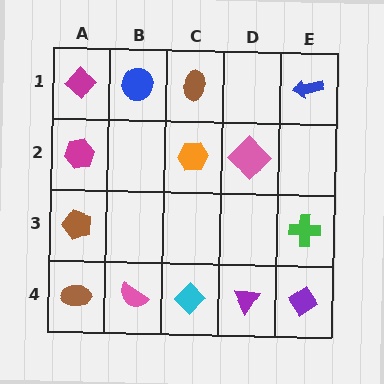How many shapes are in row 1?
4 shapes.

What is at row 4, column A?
A brown ellipse.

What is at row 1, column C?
A brown ellipse.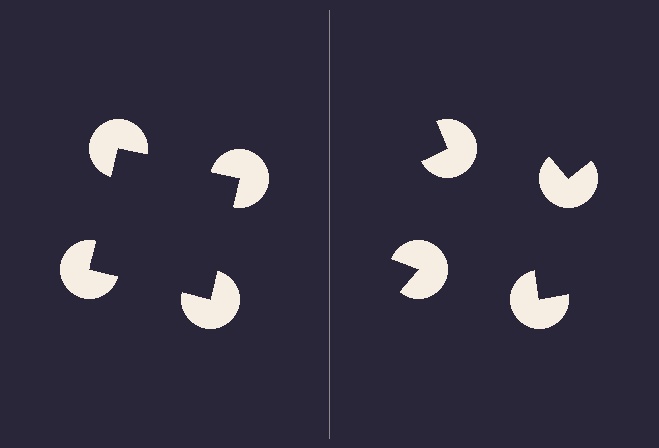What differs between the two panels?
The pac-man discs are positioned identically on both sides; only the wedge orientations differ. On the left they align to a square; on the right they are misaligned.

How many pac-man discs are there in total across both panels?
8 — 4 on each side.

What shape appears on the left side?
An illusory square.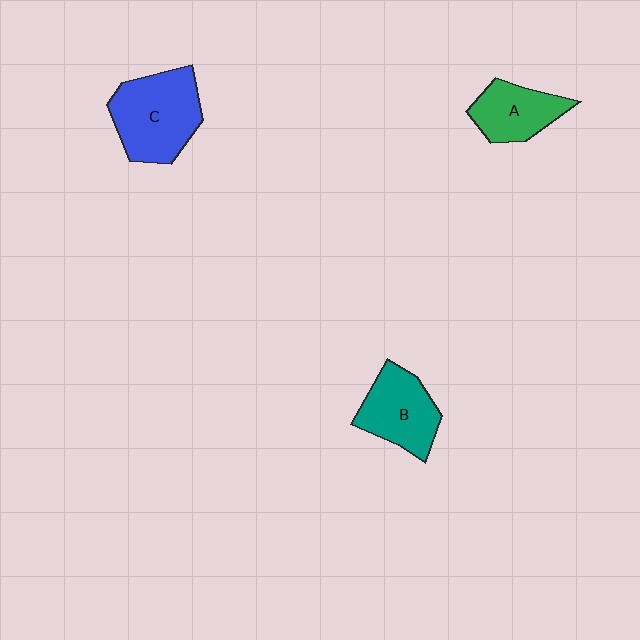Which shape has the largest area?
Shape C (blue).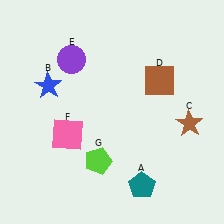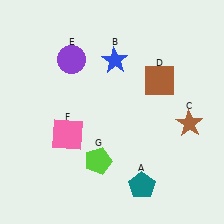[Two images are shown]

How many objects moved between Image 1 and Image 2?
1 object moved between the two images.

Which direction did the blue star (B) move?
The blue star (B) moved right.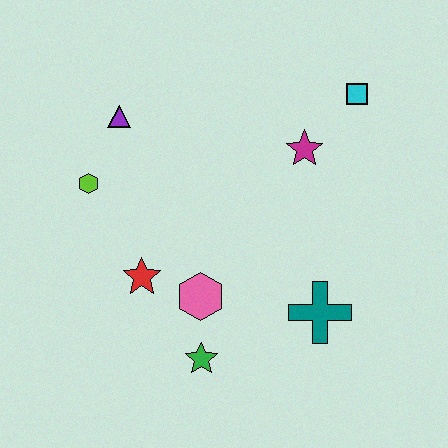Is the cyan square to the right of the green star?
Yes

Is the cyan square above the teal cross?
Yes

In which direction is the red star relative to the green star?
The red star is above the green star.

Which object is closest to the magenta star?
The cyan square is closest to the magenta star.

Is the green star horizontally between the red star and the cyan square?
Yes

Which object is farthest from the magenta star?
The green star is farthest from the magenta star.